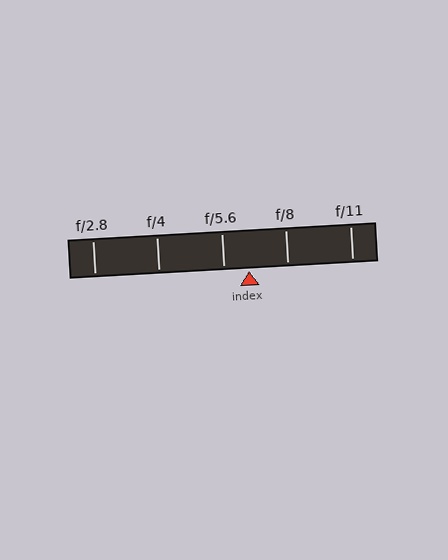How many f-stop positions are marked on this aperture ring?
There are 5 f-stop positions marked.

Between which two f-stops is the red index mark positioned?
The index mark is between f/5.6 and f/8.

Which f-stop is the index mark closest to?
The index mark is closest to f/5.6.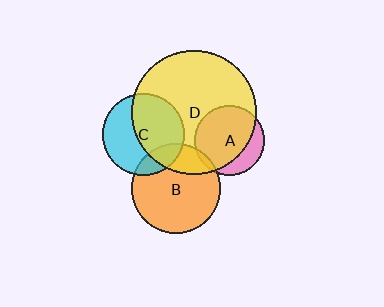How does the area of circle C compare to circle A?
Approximately 1.4 times.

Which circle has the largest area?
Circle D (yellow).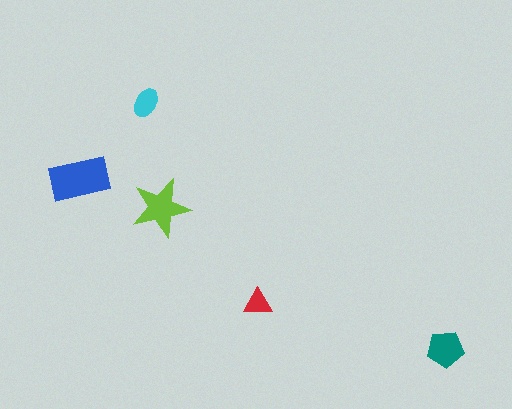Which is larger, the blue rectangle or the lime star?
The blue rectangle.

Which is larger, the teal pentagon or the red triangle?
The teal pentagon.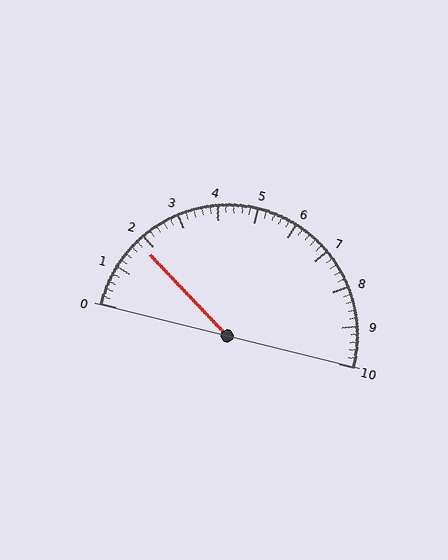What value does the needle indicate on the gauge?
The needle indicates approximately 1.8.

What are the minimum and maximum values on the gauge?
The gauge ranges from 0 to 10.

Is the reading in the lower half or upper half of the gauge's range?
The reading is in the lower half of the range (0 to 10).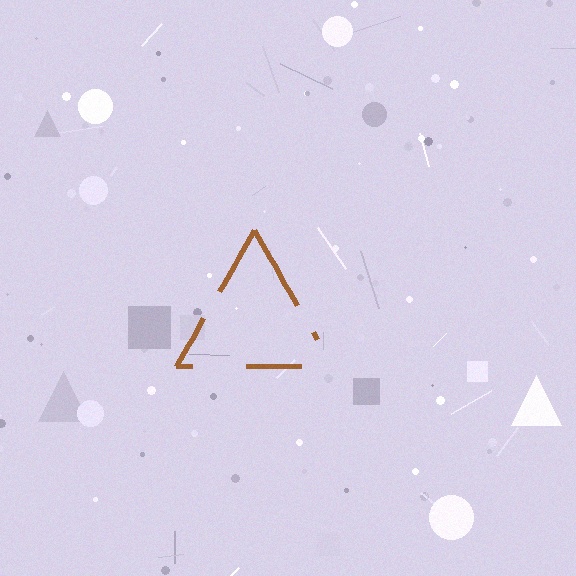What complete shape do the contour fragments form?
The contour fragments form a triangle.